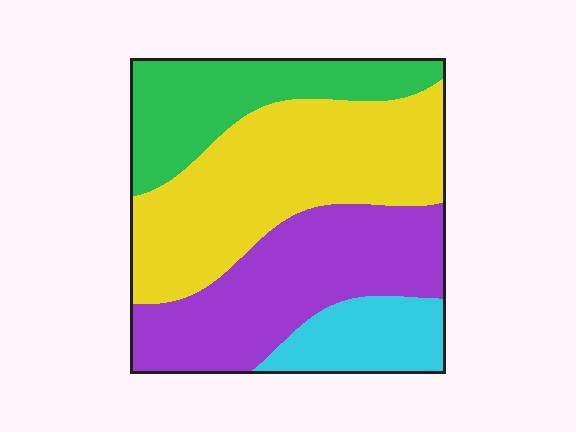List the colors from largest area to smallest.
From largest to smallest: yellow, purple, green, cyan.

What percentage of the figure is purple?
Purple covers 30% of the figure.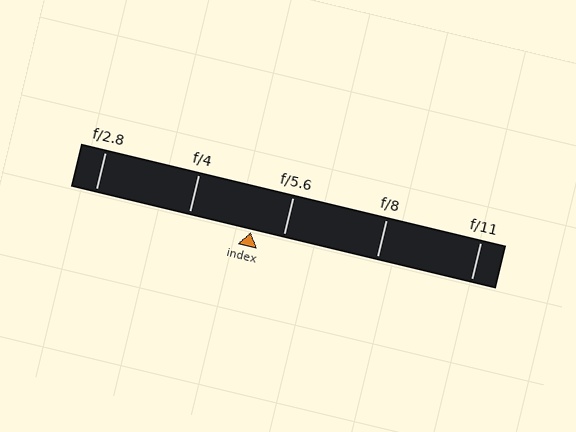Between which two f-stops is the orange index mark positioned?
The index mark is between f/4 and f/5.6.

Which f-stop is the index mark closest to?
The index mark is closest to f/5.6.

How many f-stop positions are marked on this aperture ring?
There are 5 f-stop positions marked.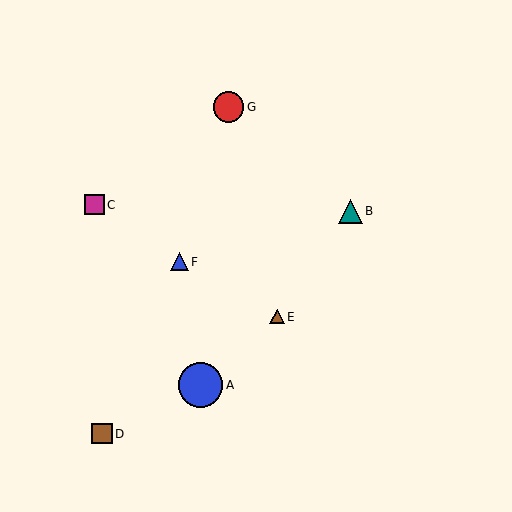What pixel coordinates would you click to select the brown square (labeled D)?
Click at (102, 434) to select the brown square D.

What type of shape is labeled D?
Shape D is a brown square.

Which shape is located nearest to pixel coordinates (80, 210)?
The magenta square (labeled C) at (94, 205) is nearest to that location.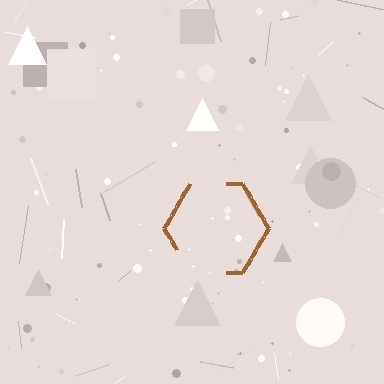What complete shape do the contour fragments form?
The contour fragments form a hexagon.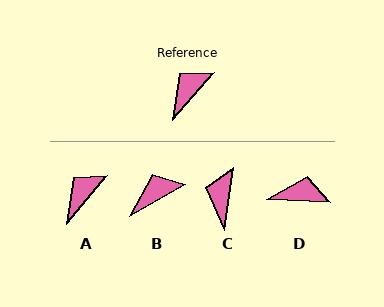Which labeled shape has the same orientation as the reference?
A.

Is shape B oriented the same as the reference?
No, it is off by about 20 degrees.